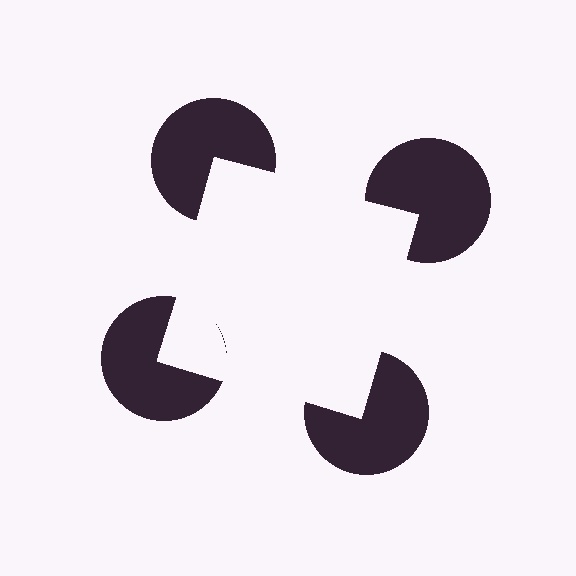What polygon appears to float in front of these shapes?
An illusory square — its edges are inferred from the aligned wedge cuts in the pac-man discs, not physically drawn.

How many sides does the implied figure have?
4 sides.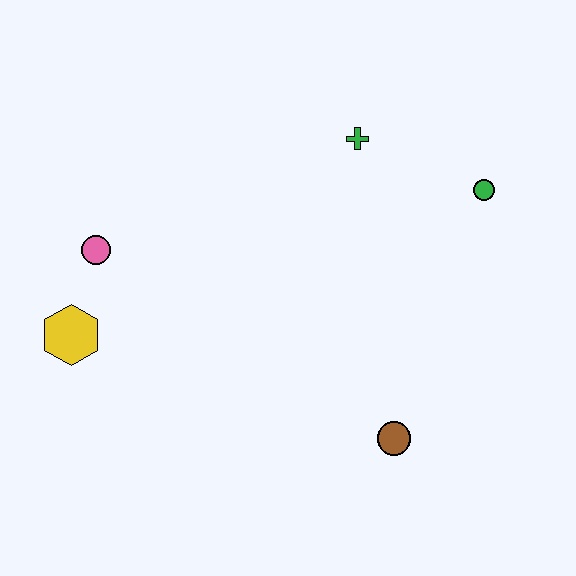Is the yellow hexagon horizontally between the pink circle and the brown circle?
No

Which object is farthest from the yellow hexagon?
The green circle is farthest from the yellow hexagon.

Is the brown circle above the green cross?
No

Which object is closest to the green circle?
The green cross is closest to the green circle.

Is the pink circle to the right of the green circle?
No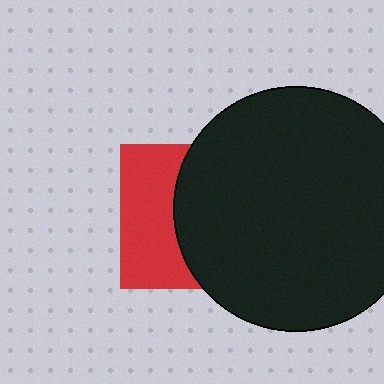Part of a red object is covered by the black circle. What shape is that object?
It is a square.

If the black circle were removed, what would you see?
You would see the complete red square.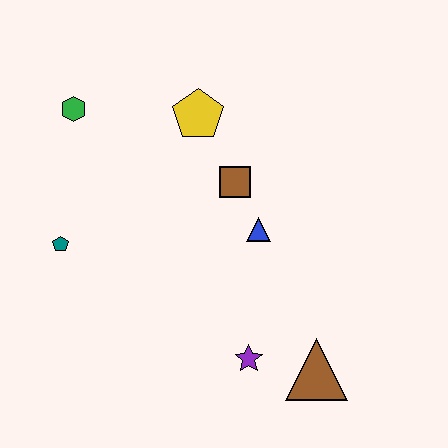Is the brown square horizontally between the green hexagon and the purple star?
Yes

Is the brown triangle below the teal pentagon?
Yes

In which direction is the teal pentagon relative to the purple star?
The teal pentagon is to the left of the purple star.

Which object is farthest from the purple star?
The green hexagon is farthest from the purple star.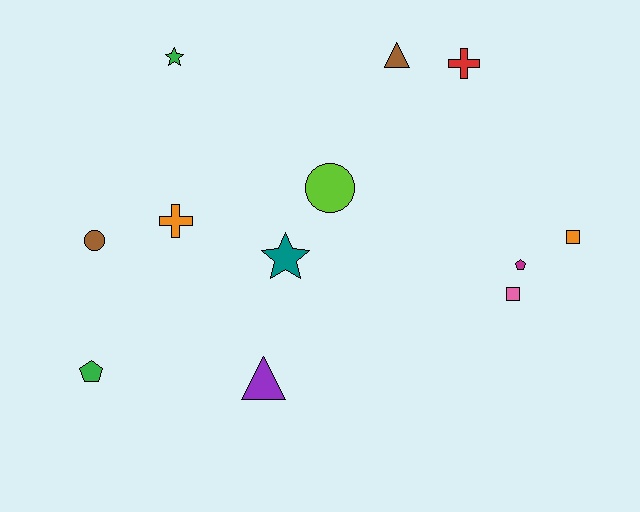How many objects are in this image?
There are 12 objects.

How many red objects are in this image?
There is 1 red object.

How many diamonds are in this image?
There are no diamonds.